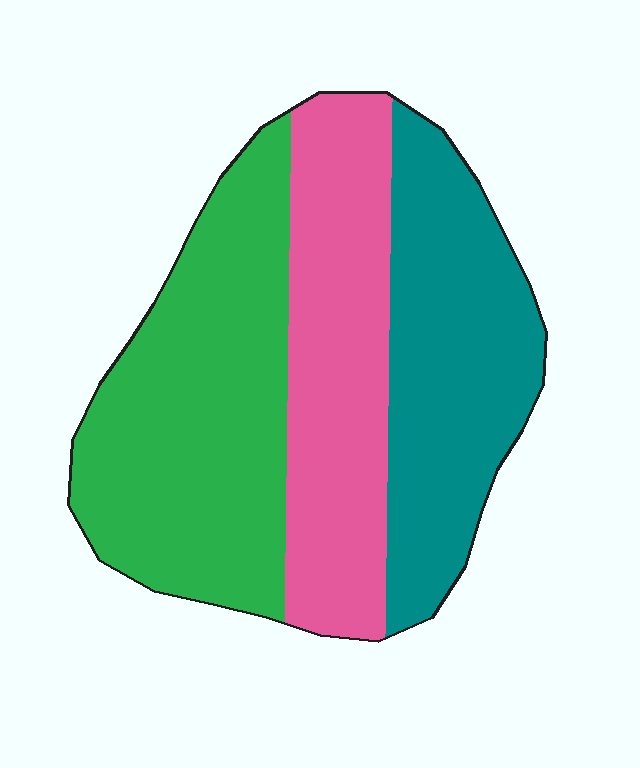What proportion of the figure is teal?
Teal takes up between a sixth and a third of the figure.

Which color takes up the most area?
Green, at roughly 40%.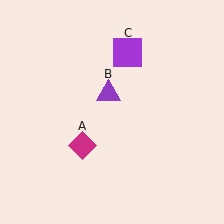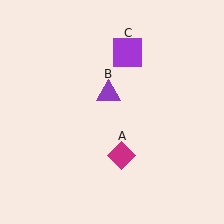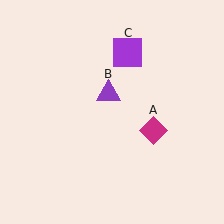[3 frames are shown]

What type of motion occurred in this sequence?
The magenta diamond (object A) rotated counterclockwise around the center of the scene.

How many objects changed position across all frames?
1 object changed position: magenta diamond (object A).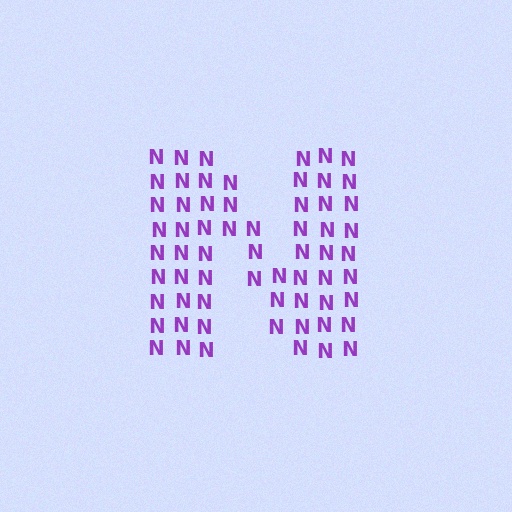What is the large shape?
The large shape is the letter N.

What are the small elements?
The small elements are letter N's.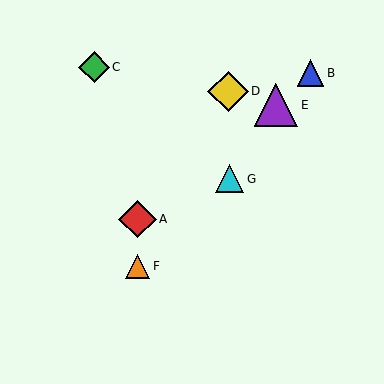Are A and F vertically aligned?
Yes, both are at x≈138.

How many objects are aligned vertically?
2 objects (A, F) are aligned vertically.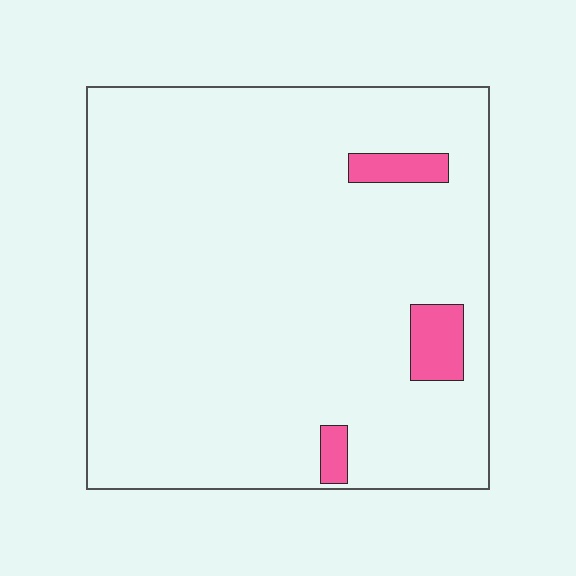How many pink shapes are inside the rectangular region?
3.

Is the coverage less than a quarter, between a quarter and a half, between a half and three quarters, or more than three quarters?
Less than a quarter.